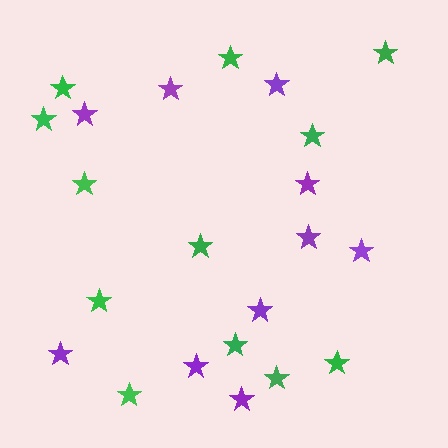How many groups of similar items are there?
There are 2 groups: one group of purple stars (10) and one group of green stars (12).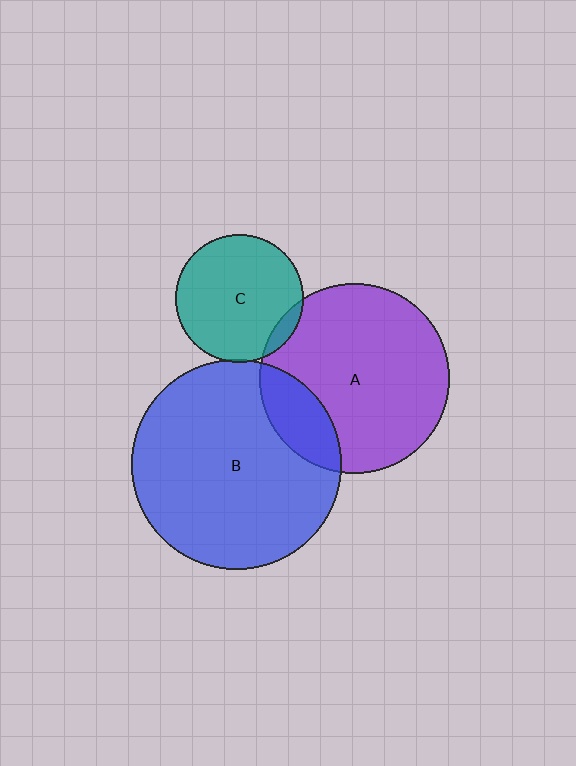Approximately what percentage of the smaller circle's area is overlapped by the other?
Approximately 5%.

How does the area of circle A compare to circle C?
Approximately 2.2 times.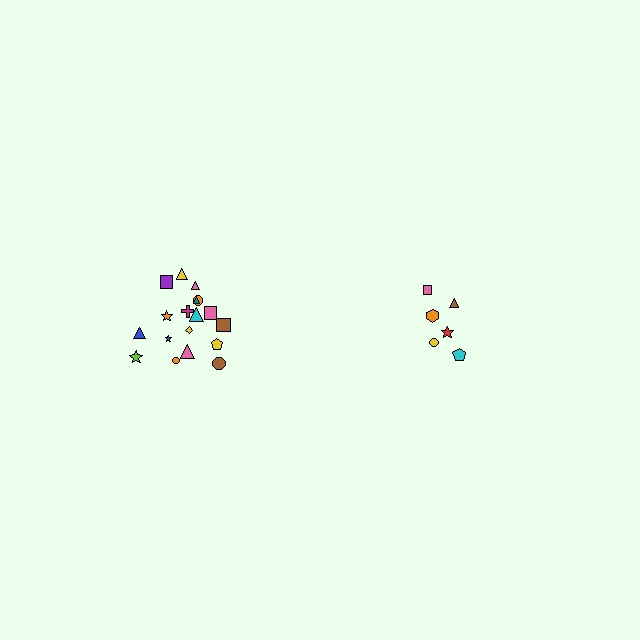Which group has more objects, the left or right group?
The left group.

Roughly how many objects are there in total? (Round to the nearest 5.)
Roughly 25 objects in total.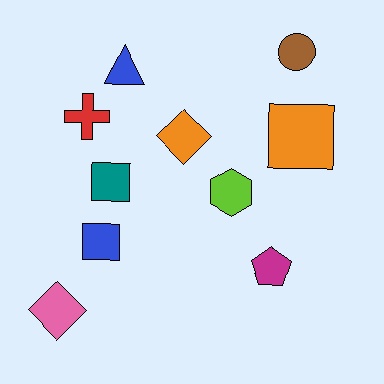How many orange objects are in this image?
There are 2 orange objects.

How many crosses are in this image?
There is 1 cross.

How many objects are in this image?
There are 10 objects.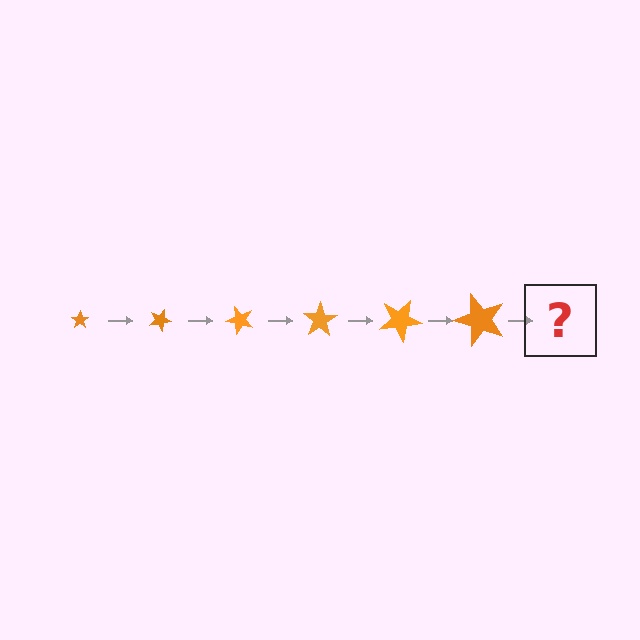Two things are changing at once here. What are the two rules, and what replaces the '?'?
The two rules are that the star grows larger each step and it rotates 25 degrees each step. The '?' should be a star, larger than the previous one and rotated 150 degrees from the start.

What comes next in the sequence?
The next element should be a star, larger than the previous one and rotated 150 degrees from the start.